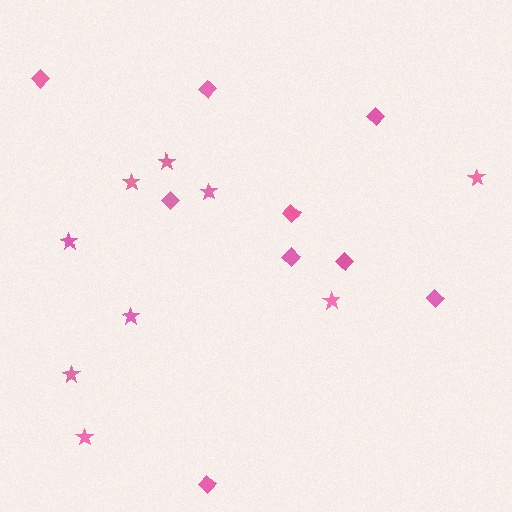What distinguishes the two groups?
There are 2 groups: one group of stars (9) and one group of diamonds (9).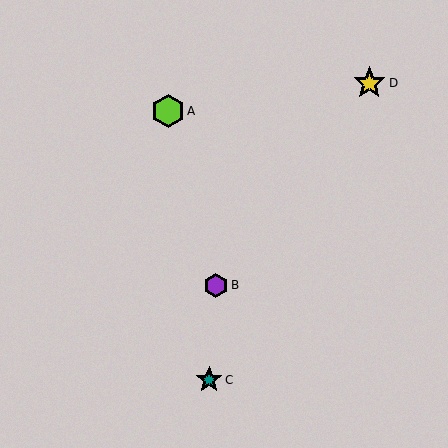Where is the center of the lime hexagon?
The center of the lime hexagon is at (168, 111).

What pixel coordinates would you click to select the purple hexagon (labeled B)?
Click at (216, 285) to select the purple hexagon B.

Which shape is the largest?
The lime hexagon (labeled A) is the largest.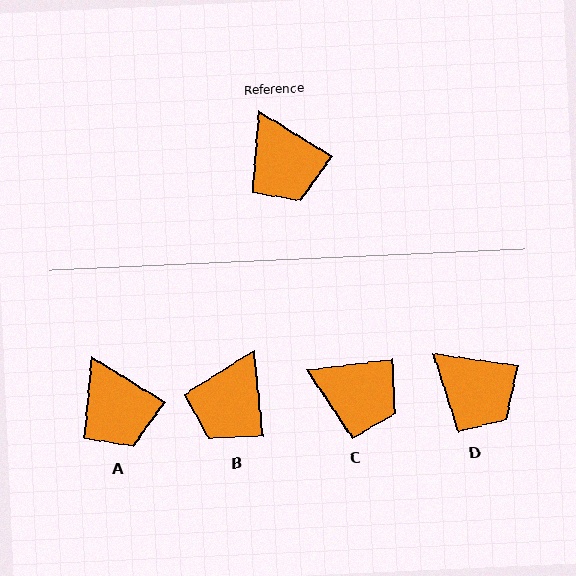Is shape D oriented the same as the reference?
No, it is off by about 23 degrees.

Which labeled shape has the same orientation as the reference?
A.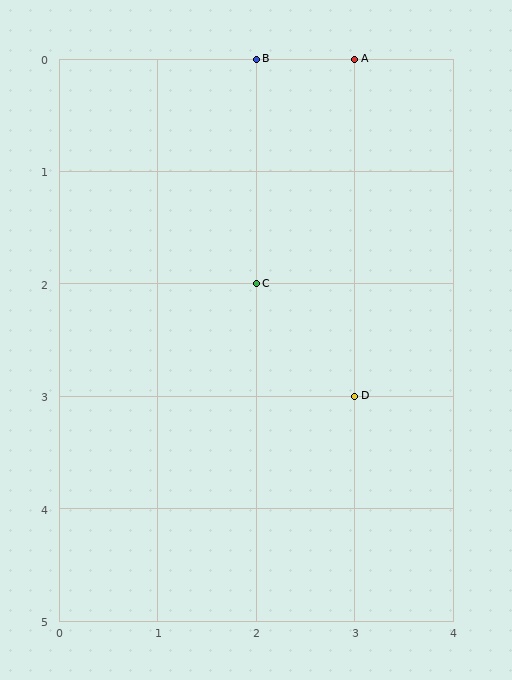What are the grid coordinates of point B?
Point B is at grid coordinates (2, 0).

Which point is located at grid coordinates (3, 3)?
Point D is at (3, 3).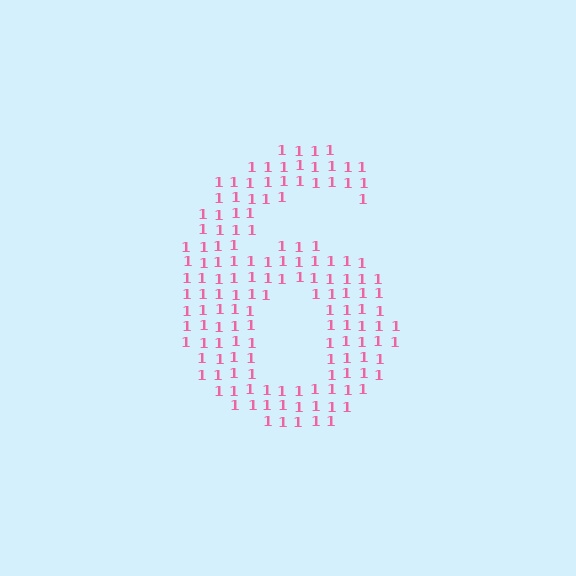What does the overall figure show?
The overall figure shows the digit 6.